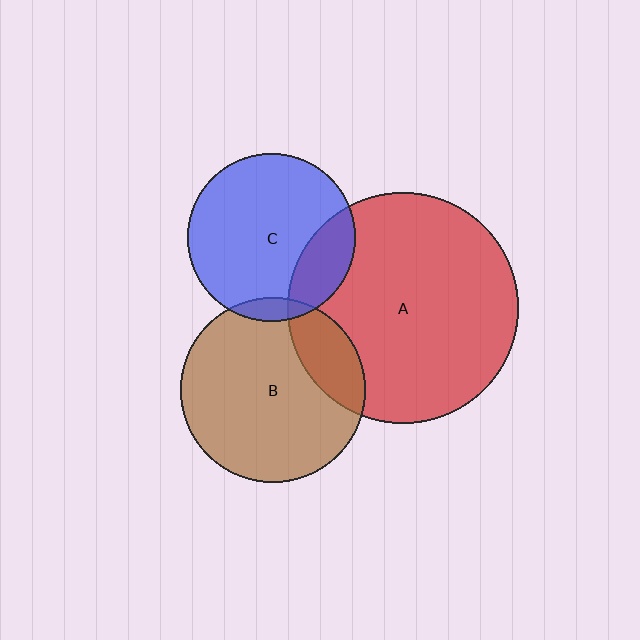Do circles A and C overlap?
Yes.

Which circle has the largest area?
Circle A (red).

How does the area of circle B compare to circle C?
Approximately 1.2 times.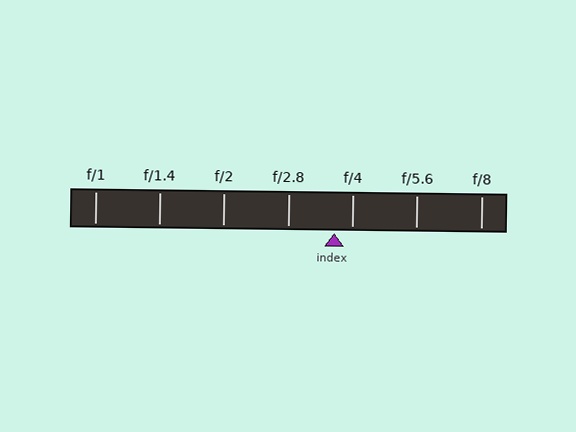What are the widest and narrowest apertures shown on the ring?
The widest aperture shown is f/1 and the narrowest is f/8.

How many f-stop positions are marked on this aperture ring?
There are 7 f-stop positions marked.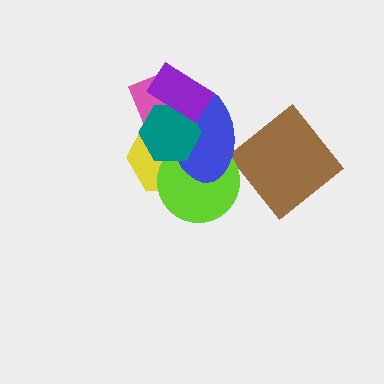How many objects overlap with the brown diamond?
0 objects overlap with the brown diamond.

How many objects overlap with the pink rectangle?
4 objects overlap with the pink rectangle.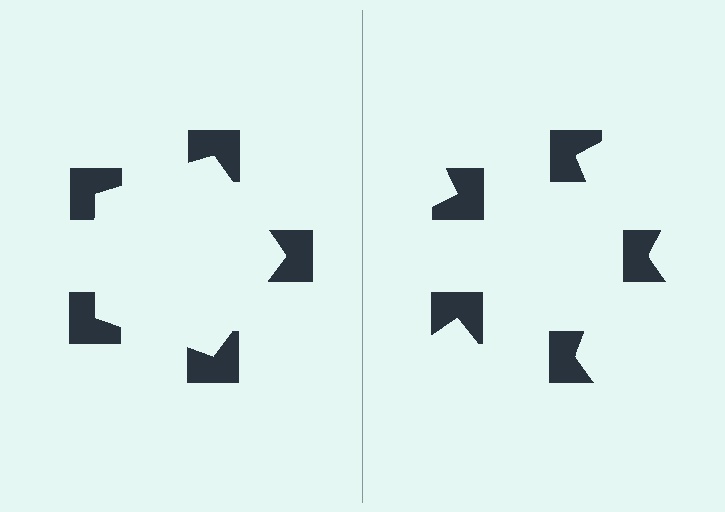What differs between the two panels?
The notched squares are positioned identically on both sides; only the wedge orientations differ. On the left they align to a pentagon; on the right they are misaligned.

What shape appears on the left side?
An illusory pentagon.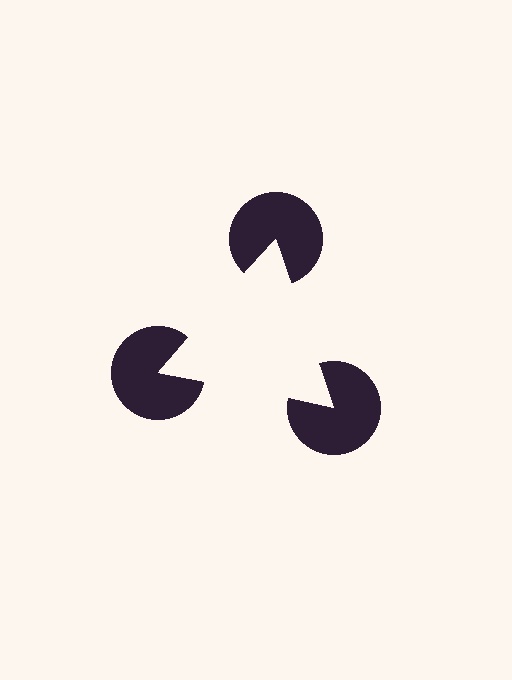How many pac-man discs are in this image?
There are 3 — one at each vertex of the illusory triangle.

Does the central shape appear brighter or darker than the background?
It typically appears slightly brighter than the background, even though no actual brightness change is drawn.